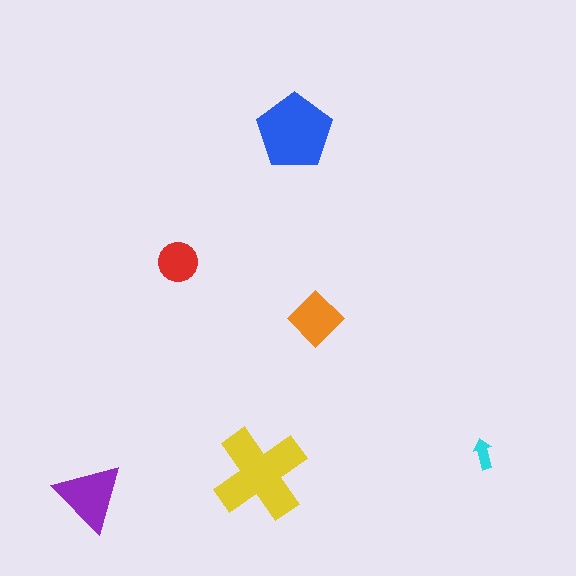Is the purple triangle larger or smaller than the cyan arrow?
Larger.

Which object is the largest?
The yellow cross.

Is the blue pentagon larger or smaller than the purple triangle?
Larger.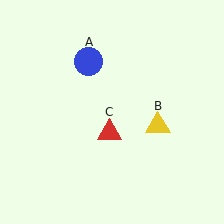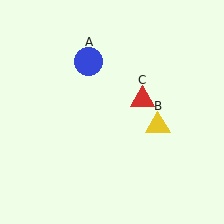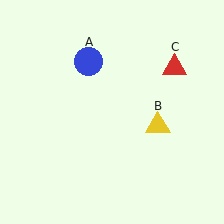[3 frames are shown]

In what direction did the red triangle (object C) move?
The red triangle (object C) moved up and to the right.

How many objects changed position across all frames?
1 object changed position: red triangle (object C).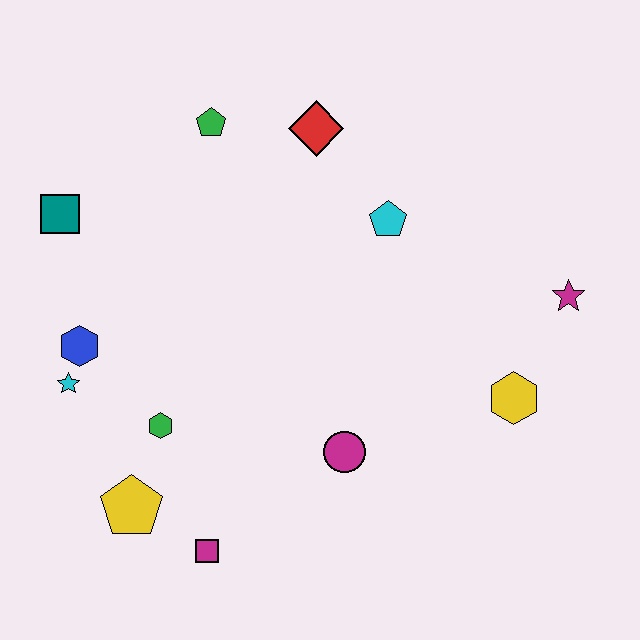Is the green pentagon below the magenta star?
No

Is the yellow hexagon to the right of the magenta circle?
Yes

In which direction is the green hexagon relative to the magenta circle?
The green hexagon is to the left of the magenta circle.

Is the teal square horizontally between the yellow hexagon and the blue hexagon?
No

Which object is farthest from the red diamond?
The magenta square is farthest from the red diamond.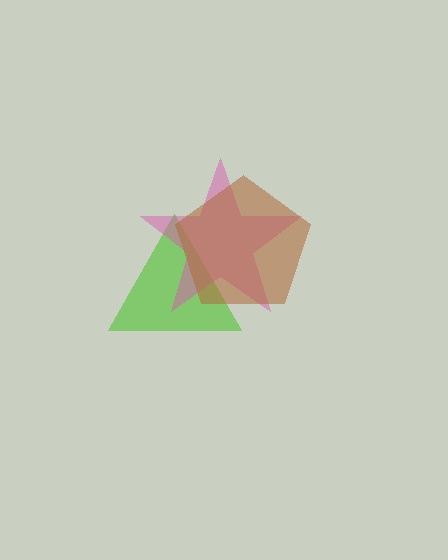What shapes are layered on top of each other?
The layered shapes are: a lime triangle, a pink star, a brown pentagon.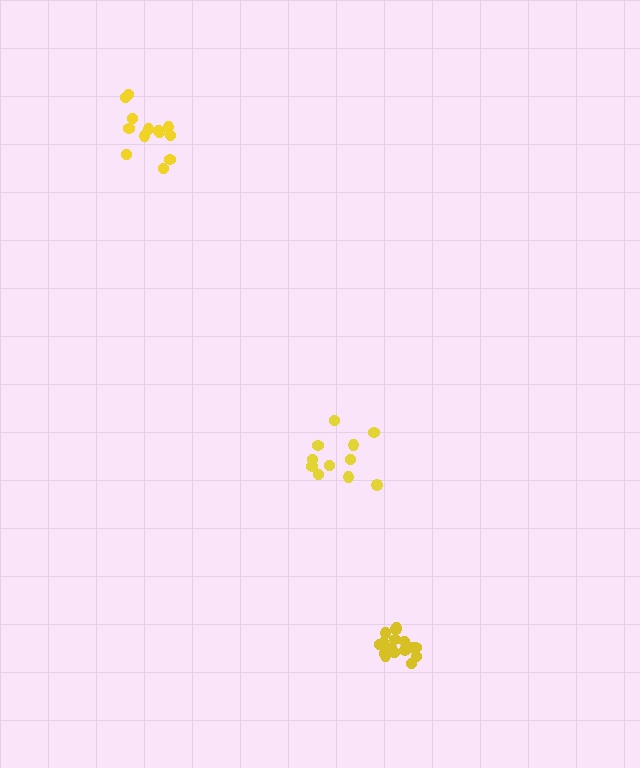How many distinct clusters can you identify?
There are 3 distinct clusters.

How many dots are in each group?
Group 1: 13 dots, Group 2: 11 dots, Group 3: 16 dots (40 total).